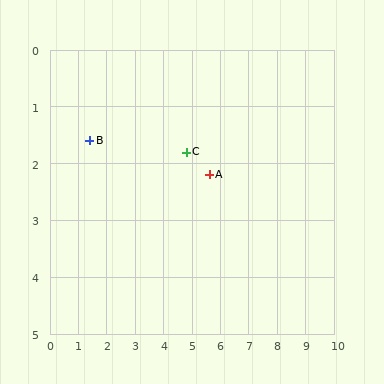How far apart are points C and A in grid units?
Points C and A are about 0.9 grid units apart.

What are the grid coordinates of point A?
Point A is at approximately (5.6, 2.2).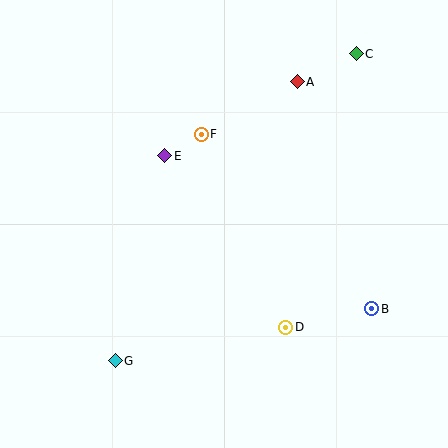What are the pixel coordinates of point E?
Point E is at (165, 156).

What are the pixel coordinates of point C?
Point C is at (356, 54).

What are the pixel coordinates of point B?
Point B is at (372, 309).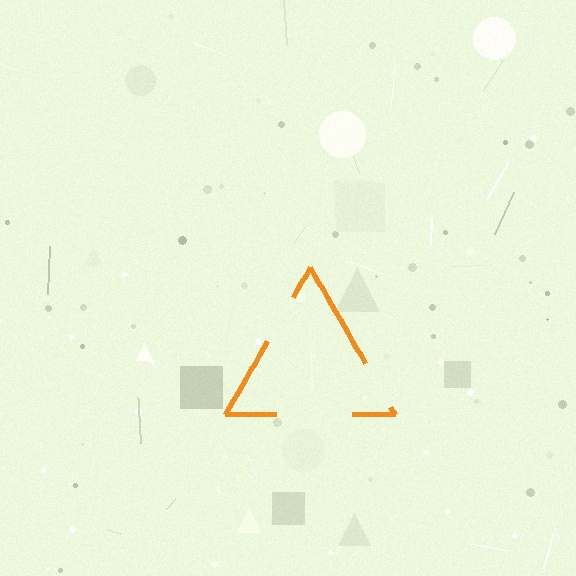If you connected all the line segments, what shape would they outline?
They would outline a triangle.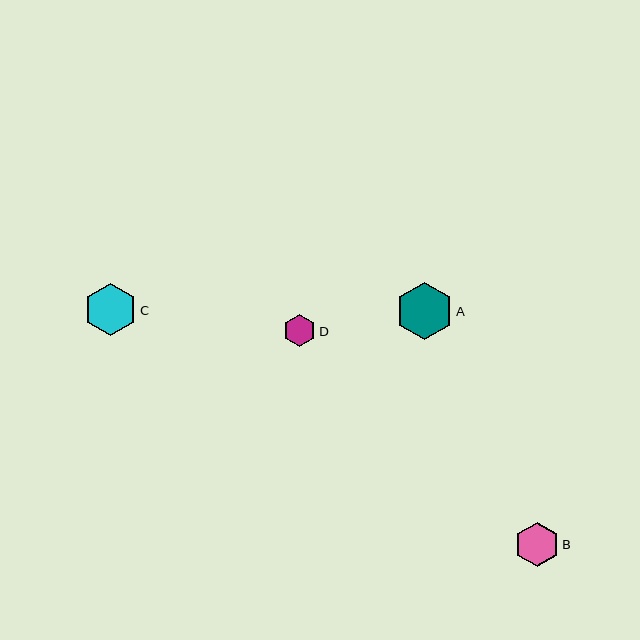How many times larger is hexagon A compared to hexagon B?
Hexagon A is approximately 1.3 times the size of hexagon B.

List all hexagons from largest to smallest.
From largest to smallest: A, C, B, D.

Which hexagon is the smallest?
Hexagon D is the smallest with a size of approximately 32 pixels.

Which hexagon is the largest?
Hexagon A is the largest with a size of approximately 57 pixels.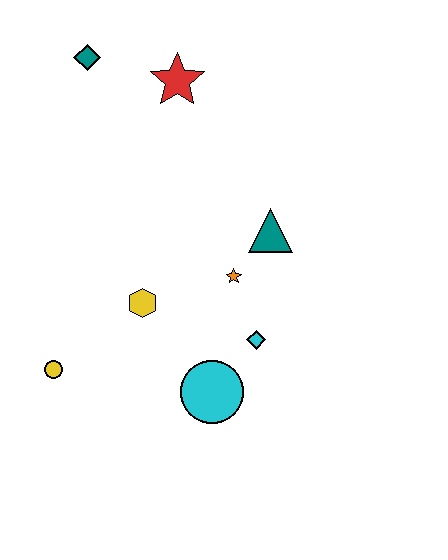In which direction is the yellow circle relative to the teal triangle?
The yellow circle is to the left of the teal triangle.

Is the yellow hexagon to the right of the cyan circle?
No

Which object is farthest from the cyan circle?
The teal diamond is farthest from the cyan circle.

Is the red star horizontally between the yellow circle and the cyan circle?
Yes